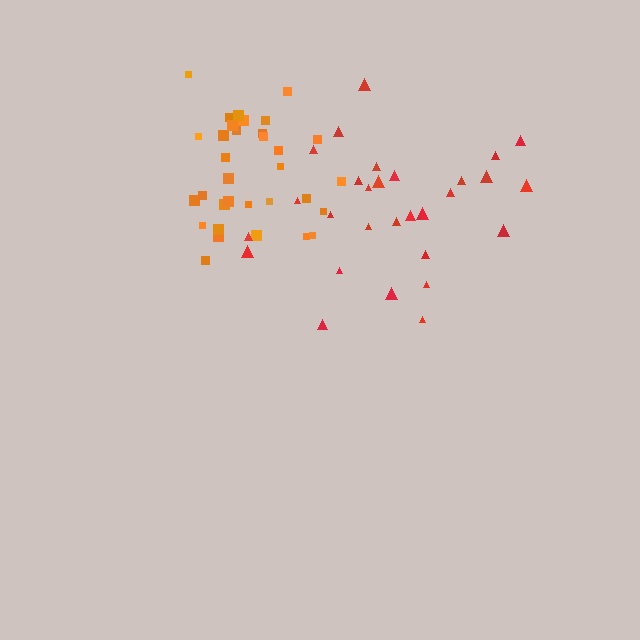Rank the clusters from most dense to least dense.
orange, red.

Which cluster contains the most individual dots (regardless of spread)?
Orange (33).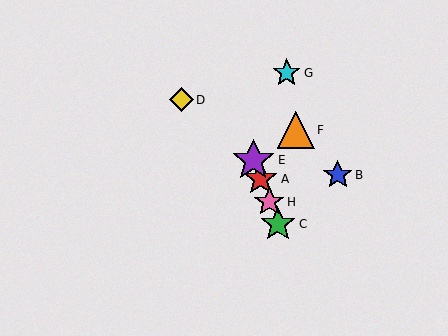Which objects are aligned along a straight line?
Objects A, C, E, H are aligned along a straight line.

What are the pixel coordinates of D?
Object D is at (182, 100).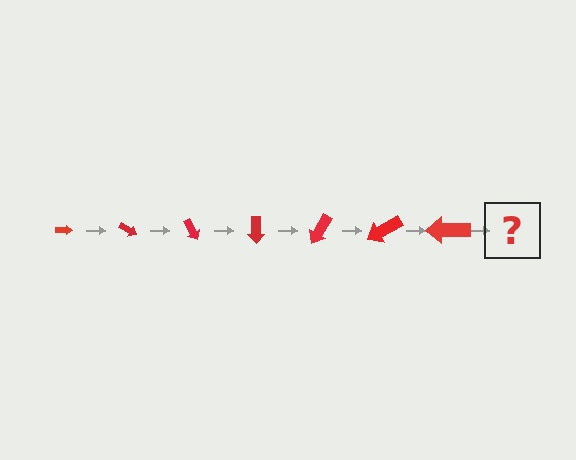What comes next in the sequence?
The next element should be an arrow, larger than the previous one and rotated 210 degrees from the start.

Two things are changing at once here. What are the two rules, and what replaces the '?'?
The two rules are that the arrow grows larger each step and it rotates 30 degrees each step. The '?' should be an arrow, larger than the previous one and rotated 210 degrees from the start.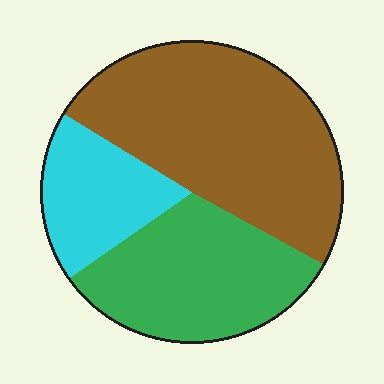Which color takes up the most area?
Brown, at roughly 50%.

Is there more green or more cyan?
Green.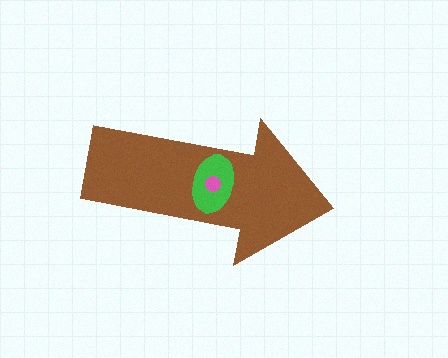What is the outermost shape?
The brown arrow.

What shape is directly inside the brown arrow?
The green ellipse.